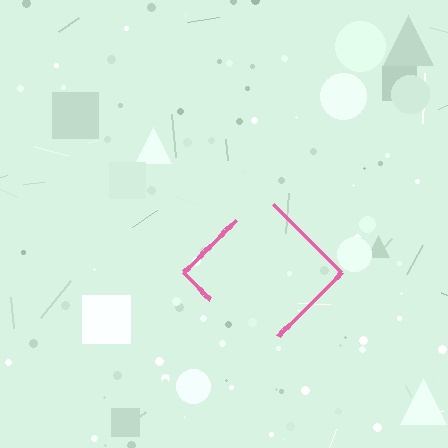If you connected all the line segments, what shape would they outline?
They would outline a diamond.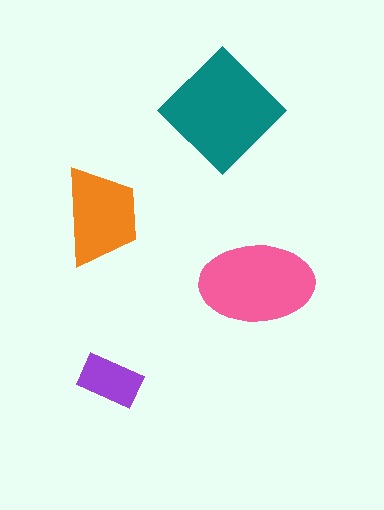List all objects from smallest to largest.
The purple rectangle, the orange trapezoid, the pink ellipse, the teal diamond.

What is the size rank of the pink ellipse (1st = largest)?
2nd.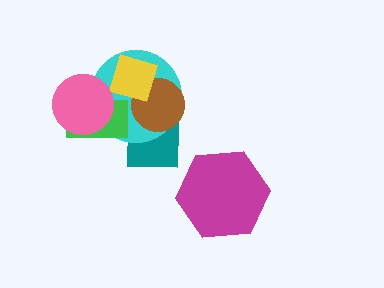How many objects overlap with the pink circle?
2 objects overlap with the pink circle.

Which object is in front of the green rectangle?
The pink circle is in front of the green rectangle.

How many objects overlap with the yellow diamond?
3 objects overlap with the yellow diamond.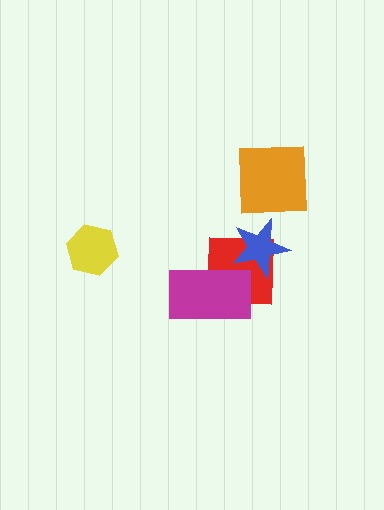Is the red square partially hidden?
Yes, it is partially covered by another shape.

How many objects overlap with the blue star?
1 object overlaps with the blue star.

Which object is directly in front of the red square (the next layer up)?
The magenta rectangle is directly in front of the red square.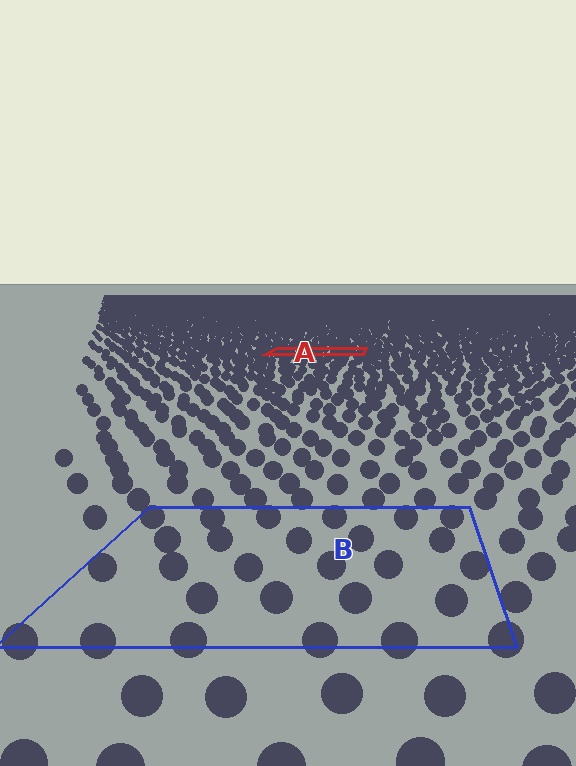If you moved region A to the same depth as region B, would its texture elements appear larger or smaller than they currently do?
They would appear larger. At a closer depth, the same texture elements are projected at a bigger on-screen size.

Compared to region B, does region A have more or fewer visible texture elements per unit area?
Region A has more texture elements per unit area — they are packed more densely because it is farther away.